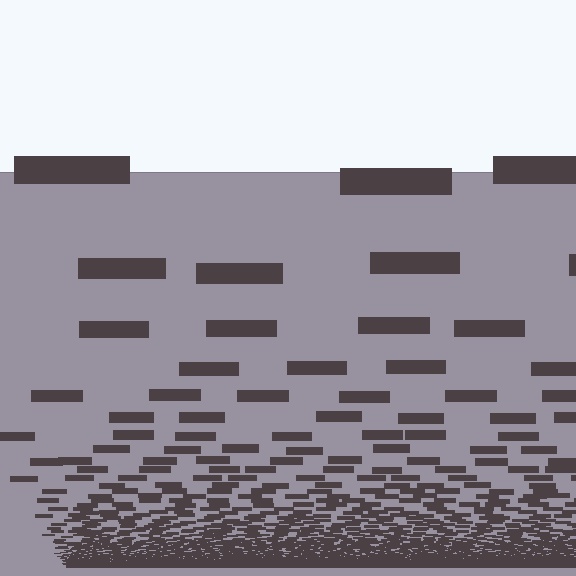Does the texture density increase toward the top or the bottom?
Density increases toward the bottom.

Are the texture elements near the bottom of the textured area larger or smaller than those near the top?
Smaller. The gradient is inverted — elements near the bottom are smaller and denser.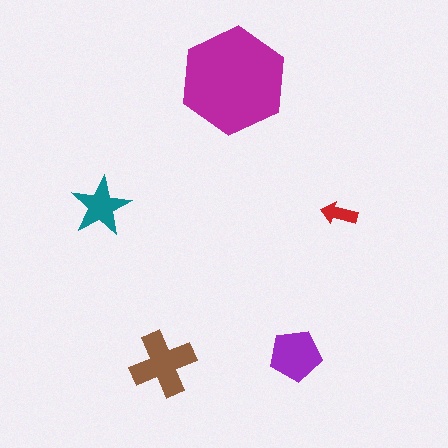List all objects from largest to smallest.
The magenta hexagon, the brown cross, the purple pentagon, the teal star, the red arrow.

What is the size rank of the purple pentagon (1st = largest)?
3rd.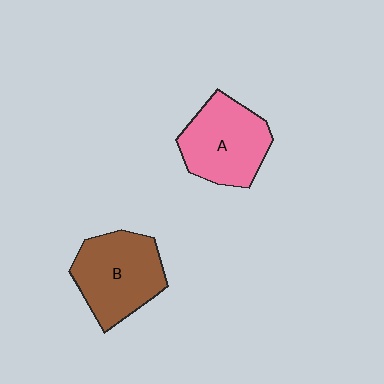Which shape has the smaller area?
Shape A (pink).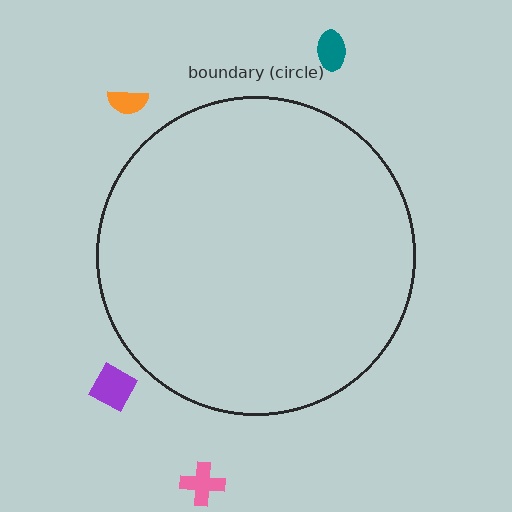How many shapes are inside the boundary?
0 inside, 4 outside.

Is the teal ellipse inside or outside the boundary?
Outside.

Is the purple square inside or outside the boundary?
Outside.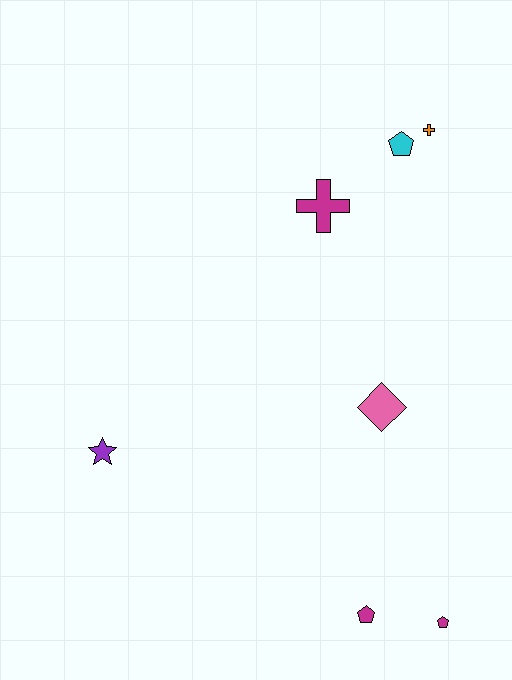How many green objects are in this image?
There are no green objects.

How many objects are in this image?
There are 7 objects.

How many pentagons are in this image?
There are 3 pentagons.